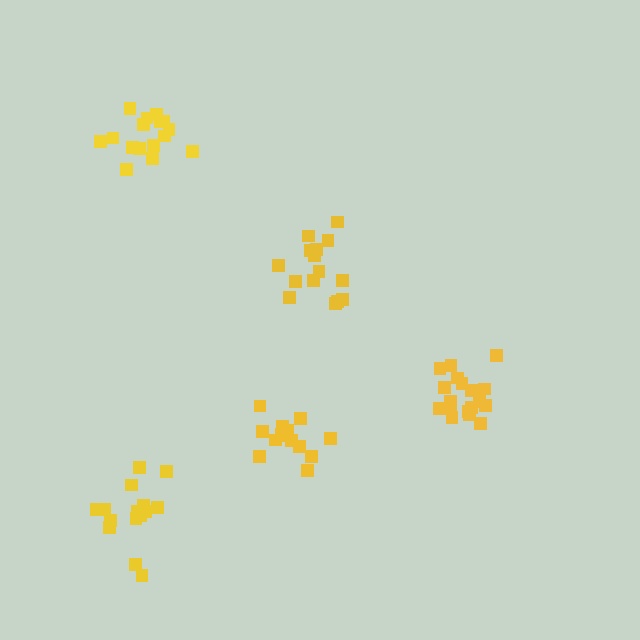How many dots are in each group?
Group 1: 18 dots, Group 2: 14 dots, Group 3: 15 dots, Group 4: 15 dots, Group 5: 16 dots (78 total).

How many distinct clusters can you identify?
There are 5 distinct clusters.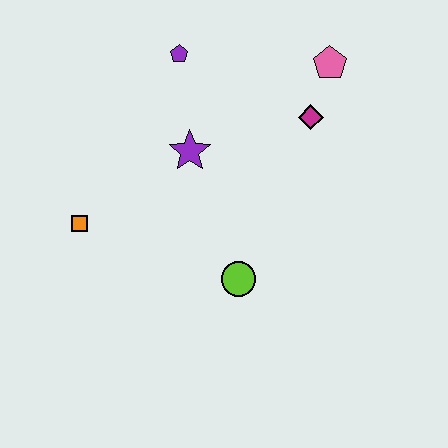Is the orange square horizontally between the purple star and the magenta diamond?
No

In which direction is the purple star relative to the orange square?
The purple star is to the right of the orange square.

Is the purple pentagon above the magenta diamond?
Yes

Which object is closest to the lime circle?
The purple star is closest to the lime circle.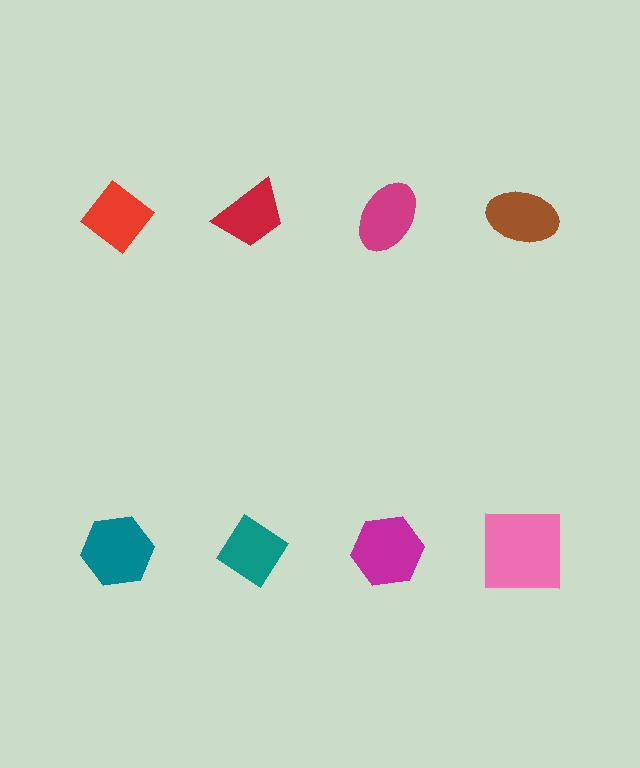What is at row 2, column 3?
A magenta hexagon.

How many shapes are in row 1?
4 shapes.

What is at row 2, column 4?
A pink square.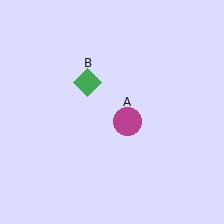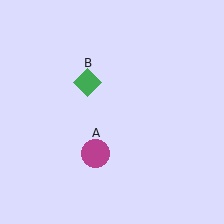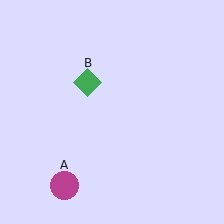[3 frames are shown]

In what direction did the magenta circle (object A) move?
The magenta circle (object A) moved down and to the left.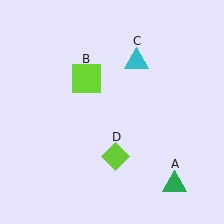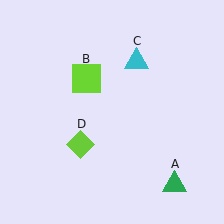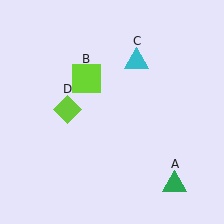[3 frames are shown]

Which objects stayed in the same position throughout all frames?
Green triangle (object A) and lime square (object B) and cyan triangle (object C) remained stationary.